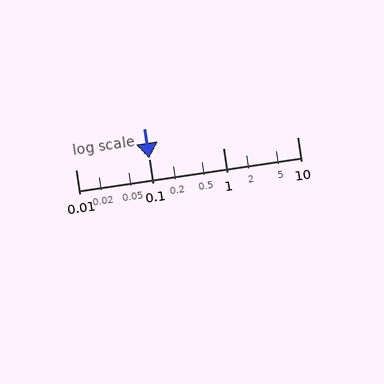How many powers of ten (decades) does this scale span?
The scale spans 3 decades, from 0.01 to 10.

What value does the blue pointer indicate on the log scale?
The pointer indicates approximately 0.099.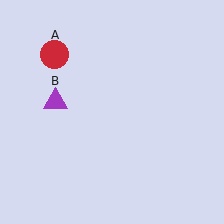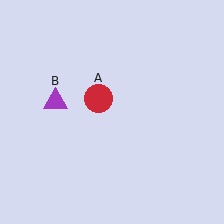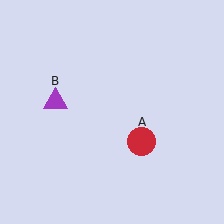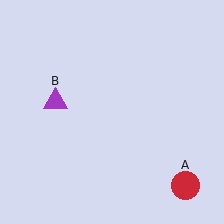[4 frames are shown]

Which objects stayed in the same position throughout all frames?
Purple triangle (object B) remained stationary.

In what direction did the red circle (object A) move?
The red circle (object A) moved down and to the right.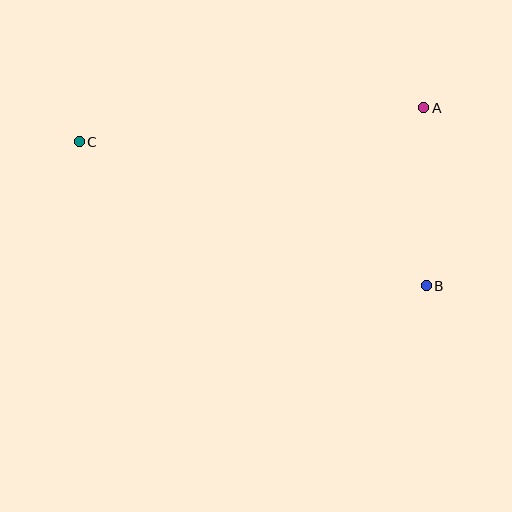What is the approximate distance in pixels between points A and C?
The distance between A and C is approximately 346 pixels.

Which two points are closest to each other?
Points A and B are closest to each other.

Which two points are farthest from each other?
Points B and C are farthest from each other.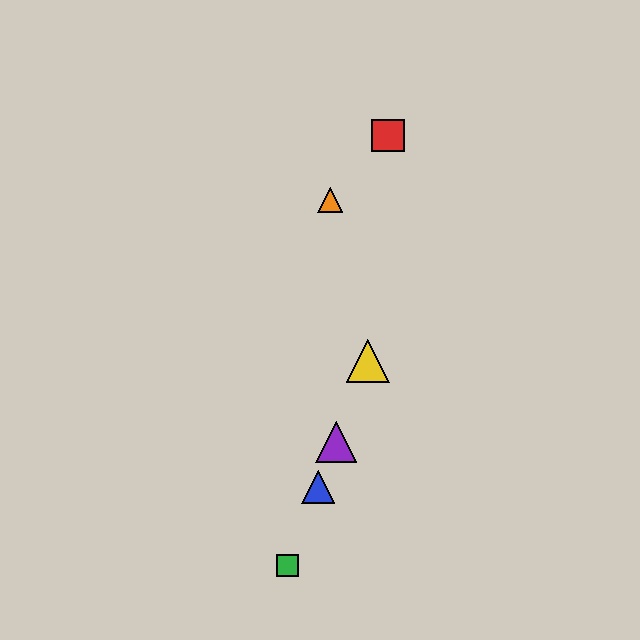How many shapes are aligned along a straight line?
4 shapes (the blue triangle, the green square, the yellow triangle, the purple triangle) are aligned along a straight line.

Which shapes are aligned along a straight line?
The blue triangle, the green square, the yellow triangle, the purple triangle are aligned along a straight line.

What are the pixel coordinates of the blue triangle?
The blue triangle is at (318, 487).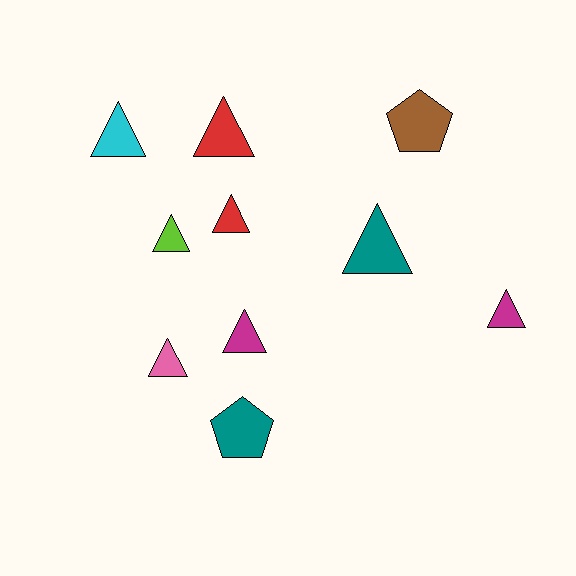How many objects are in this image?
There are 10 objects.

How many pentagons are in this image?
There are 2 pentagons.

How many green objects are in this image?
There are no green objects.